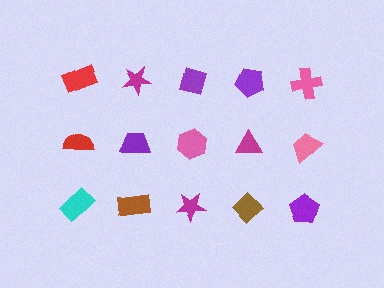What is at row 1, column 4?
A purple pentagon.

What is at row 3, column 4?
A brown diamond.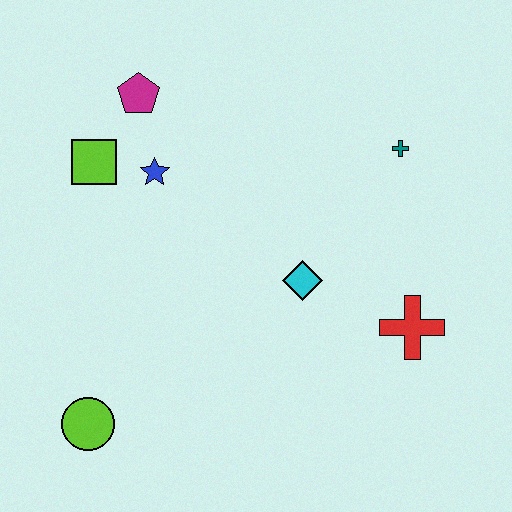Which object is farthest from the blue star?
The red cross is farthest from the blue star.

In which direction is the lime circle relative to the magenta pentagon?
The lime circle is below the magenta pentagon.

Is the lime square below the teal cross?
Yes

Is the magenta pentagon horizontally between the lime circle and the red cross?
Yes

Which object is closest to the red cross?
The cyan diamond is closest to the red cross.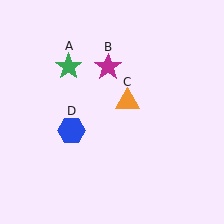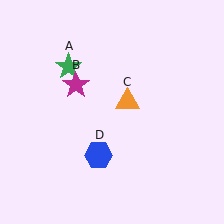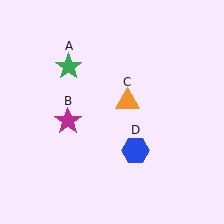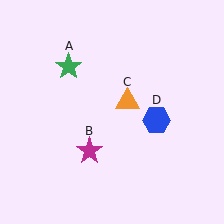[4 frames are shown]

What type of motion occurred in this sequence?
The magenta star (object B), blue hexagon (object D) rotated counterclockwise around the center of the scene.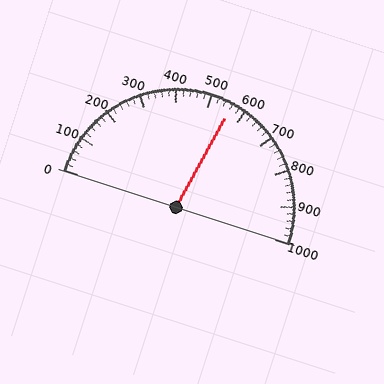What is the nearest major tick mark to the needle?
The nearest major tick mark is 600.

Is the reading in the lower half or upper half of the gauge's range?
The reading is in the upper half of the range (0 to 1000).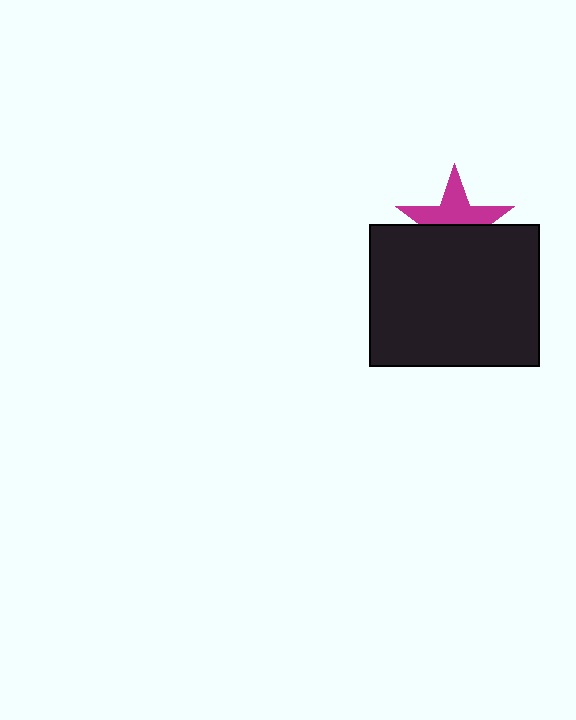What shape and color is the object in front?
The object in front is a black rectangle.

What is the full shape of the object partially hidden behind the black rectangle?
The partially hidden object is a magenta star.